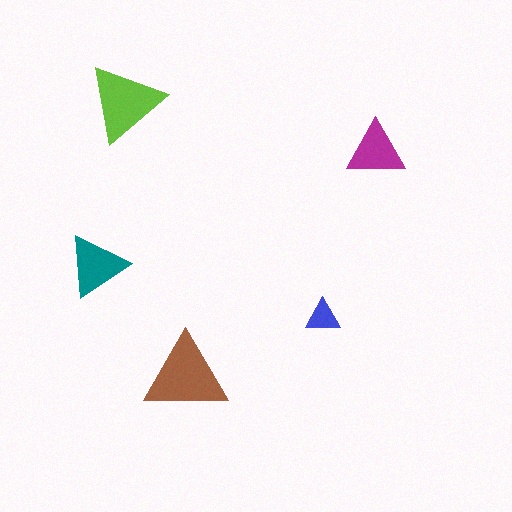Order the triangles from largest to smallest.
the brown one, the lime one, the teal one, the magenta one, the blue one.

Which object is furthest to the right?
The magenta triangle is rightmost.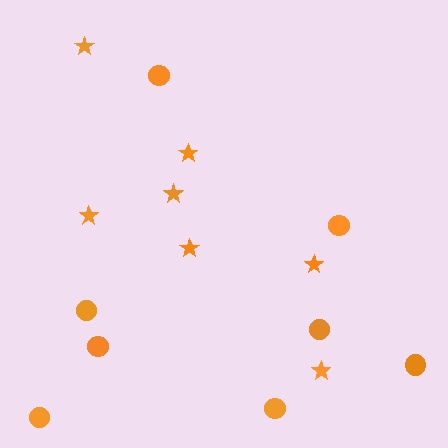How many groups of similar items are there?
There are 2 groups: one group of circles (8) and one group of stars (7).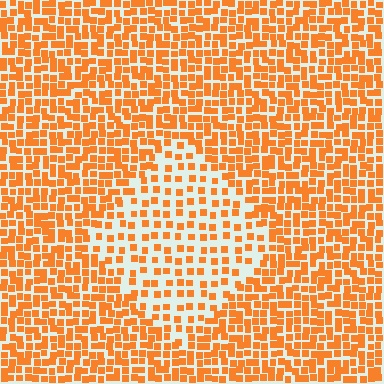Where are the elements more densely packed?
The elements are more densely packed outside the diamond boundary.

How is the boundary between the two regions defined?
The boundary is defined by a change in element density (approximately 2.0x ratio). All elements are the same color, size, and shape.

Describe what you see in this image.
The image contains small orange elements arranged at two different densities. A diamond-shaped region is visible where the elements are less densely packed than the surrounding area.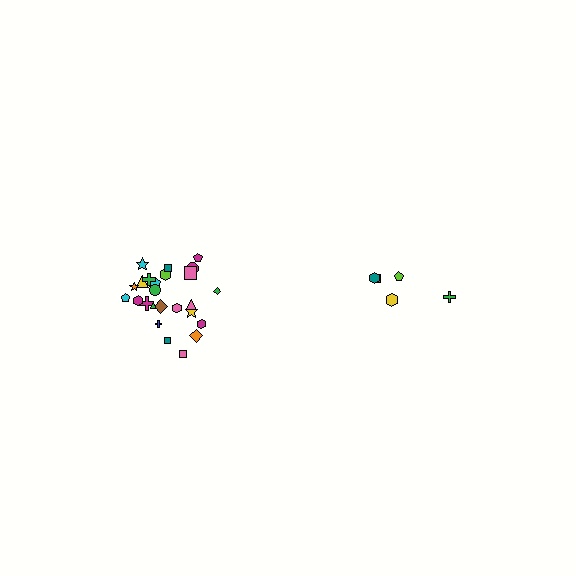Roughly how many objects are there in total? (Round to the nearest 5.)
Roughly 30 objects in total.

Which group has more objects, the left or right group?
The left group.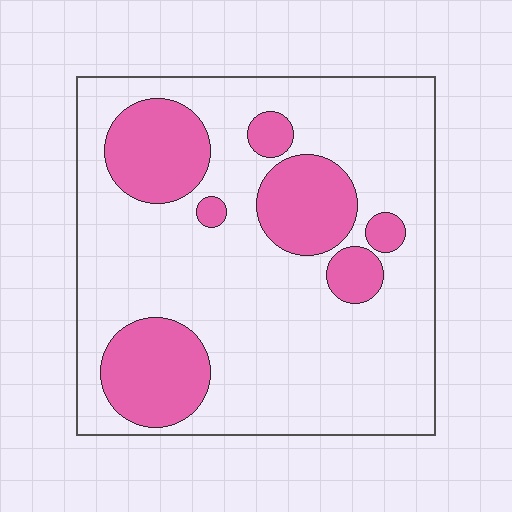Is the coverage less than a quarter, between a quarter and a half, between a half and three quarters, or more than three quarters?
Between a quarter and a half.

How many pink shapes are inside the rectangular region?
7.